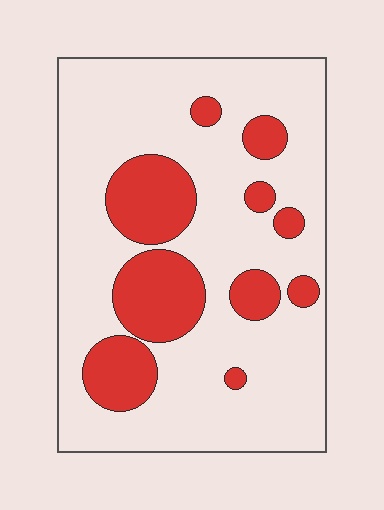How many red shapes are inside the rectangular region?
10.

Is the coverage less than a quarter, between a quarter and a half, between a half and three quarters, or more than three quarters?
Less than a quarter.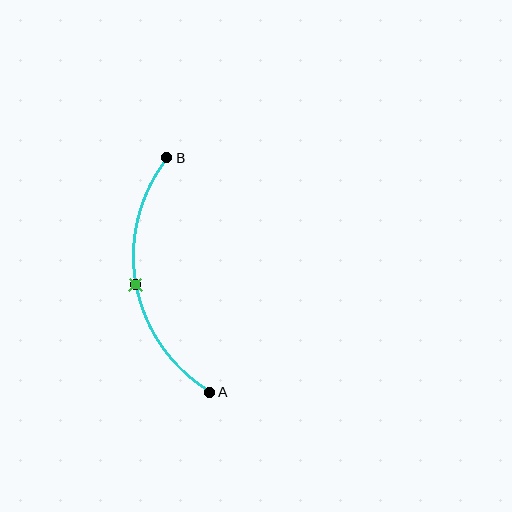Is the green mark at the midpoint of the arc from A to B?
Yes. The green mark lies on the arc at equal arc-length from both A and B — it is the arc midpoint.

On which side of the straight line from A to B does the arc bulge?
The arc bulges to the left of the straight line connecting A and B.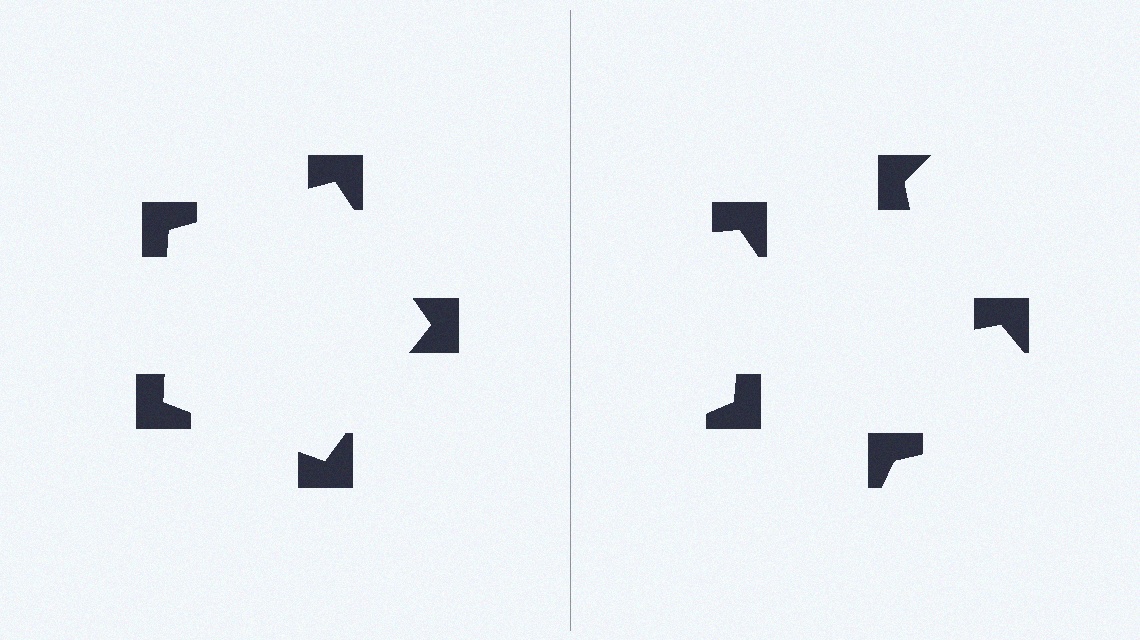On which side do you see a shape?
An illusory pentagon appears on the left side. On the right side the wedge cuts are rotated, so no coherent shape forms.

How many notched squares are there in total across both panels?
10 — 5 on each side.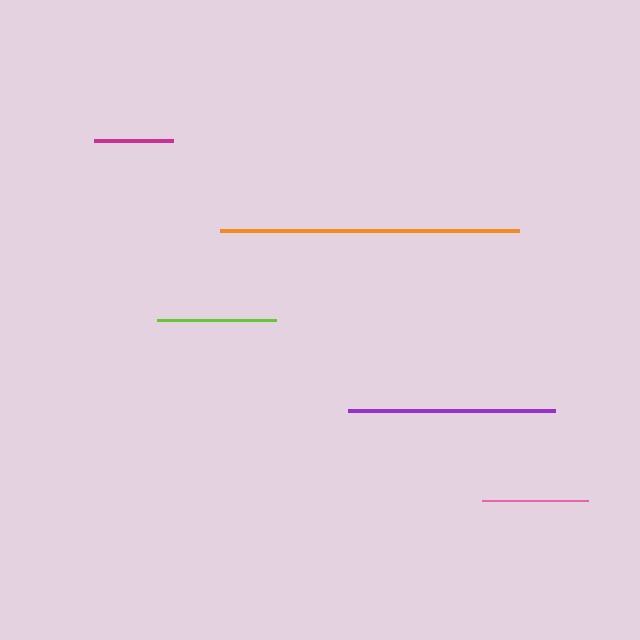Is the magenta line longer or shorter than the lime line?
The lime line is longer than the magenta line.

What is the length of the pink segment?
The pink segment is approximately 105 pixels long.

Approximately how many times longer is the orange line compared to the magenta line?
The orange line is approximately 3.8 times the length of the magenta line.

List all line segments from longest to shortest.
From longest to shortest: orange, purple, lime, pink, magenta.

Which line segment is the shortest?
The magenta line is the shortest at approximately 79 pixels.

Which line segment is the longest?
The orange line is the longest at approximately 299 pixels.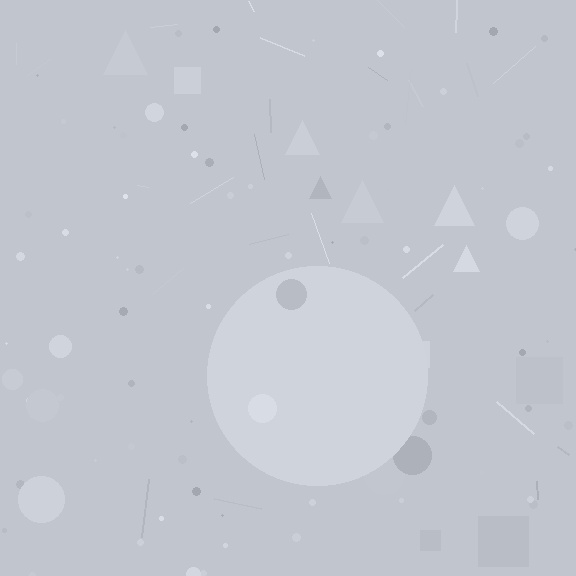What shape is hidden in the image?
A circle is hidden in the image.